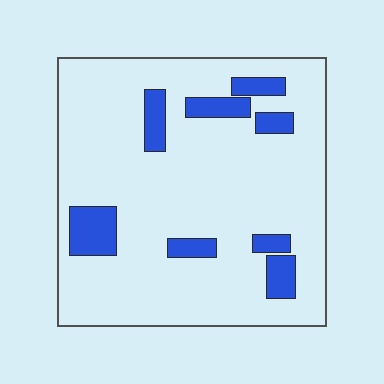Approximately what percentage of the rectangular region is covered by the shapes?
Approximately 15%.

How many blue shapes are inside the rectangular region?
8.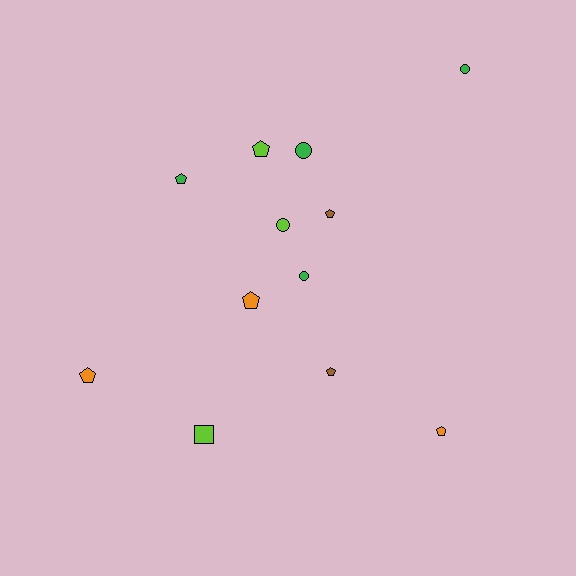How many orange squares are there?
There are no orange squares.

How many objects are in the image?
There are 12 objects.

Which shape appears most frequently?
Pentagon, with 7 objects.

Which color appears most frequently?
Green, with 4 objects.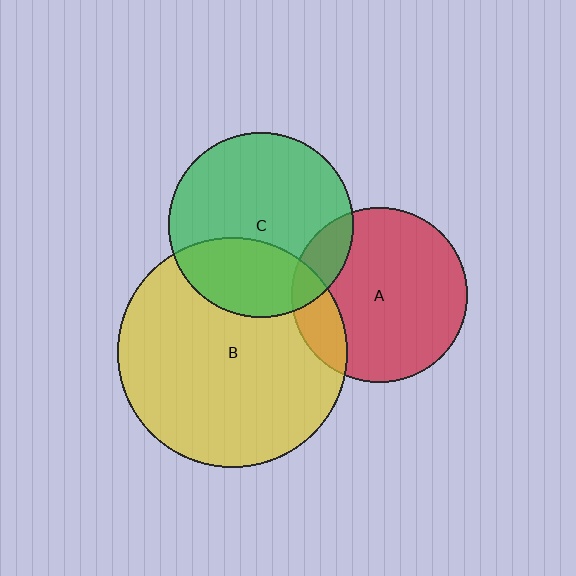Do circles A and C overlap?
Yes.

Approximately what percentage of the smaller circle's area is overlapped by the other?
Approximately 15%.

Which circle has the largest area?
Circle B (yellow).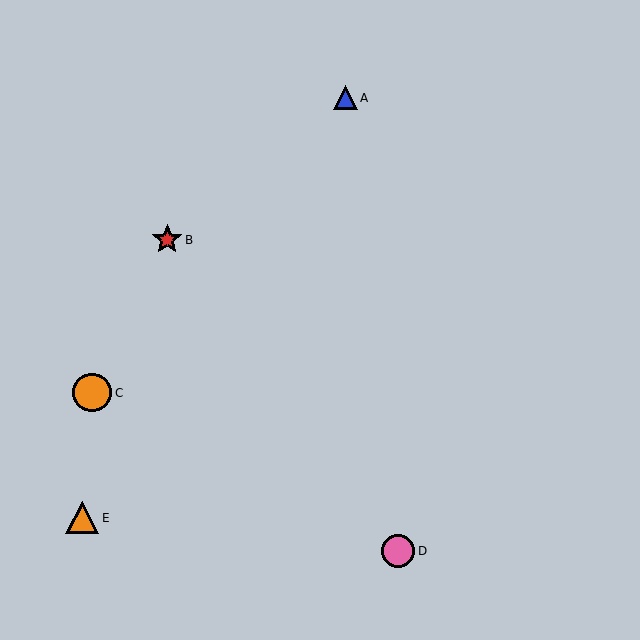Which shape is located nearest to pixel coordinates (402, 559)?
The pink circle (labeled D) at (398, 551) is nearest to that location.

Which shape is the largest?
The orange circle (labeled C) is the largest.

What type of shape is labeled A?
Shape A is a blue triangle.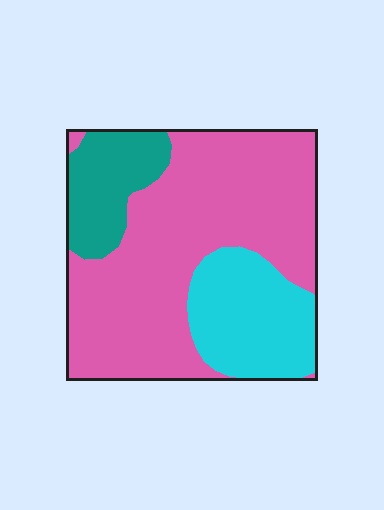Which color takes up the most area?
Pink, at roughly 65%.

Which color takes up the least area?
Teal, at roughly 15%.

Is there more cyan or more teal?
Cyan.